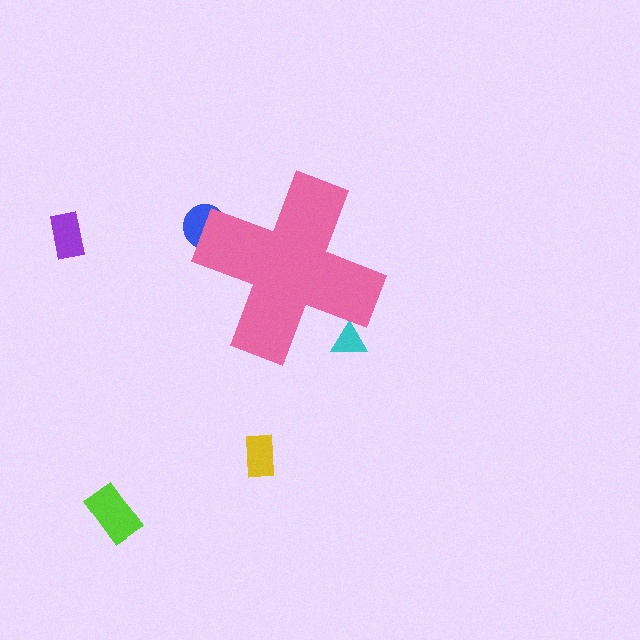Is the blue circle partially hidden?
Yes, the blue circle is partially hidden behind the pink cross.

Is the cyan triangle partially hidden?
Yes, the cyan triangle is partially hidden behind the pink cross.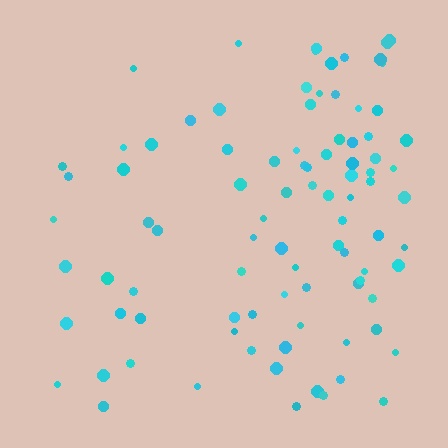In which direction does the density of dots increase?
From left to right, with the right side densest.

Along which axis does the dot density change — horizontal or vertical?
Horizontal.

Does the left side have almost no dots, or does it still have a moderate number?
Still a moderate number, just noticeably fewer than the right.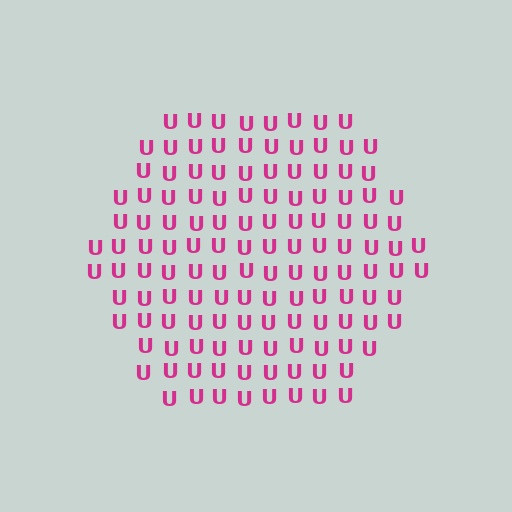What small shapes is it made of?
It is made of small letter U's.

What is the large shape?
The large shape is a hexagon.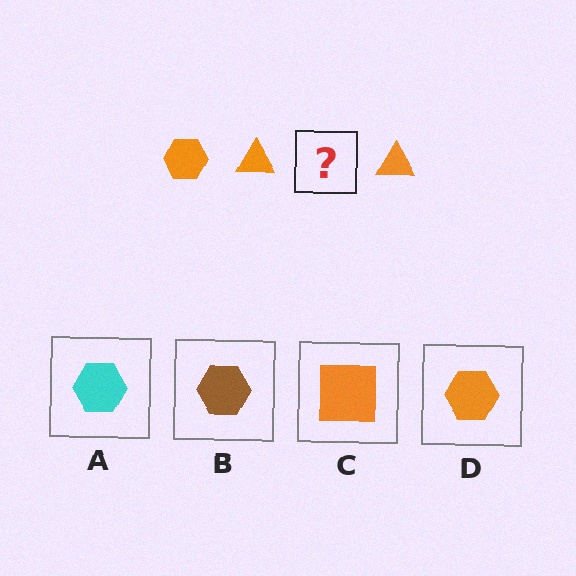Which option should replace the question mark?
Option D.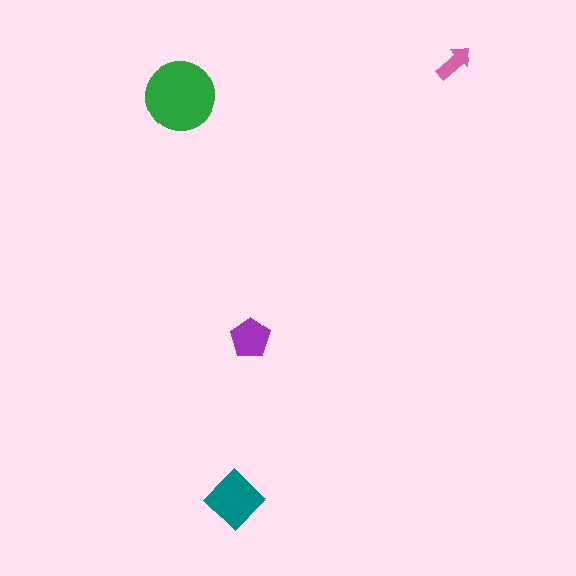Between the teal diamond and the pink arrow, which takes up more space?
The teal diamond.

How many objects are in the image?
There are 4 objects in the image.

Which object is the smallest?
The pink arrow.